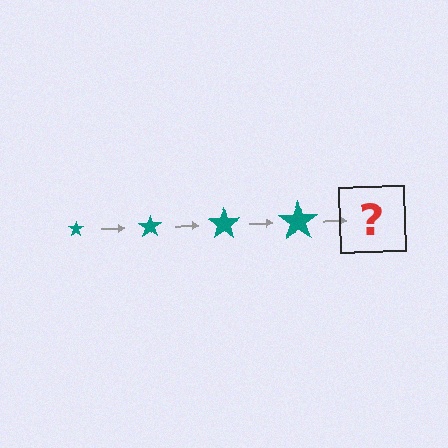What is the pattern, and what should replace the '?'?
The pattern is that the star gets progressively larger each step. The '?' should be a teal star, larger than the previous one.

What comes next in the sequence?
The next element should be a teal star, larger than the previous one.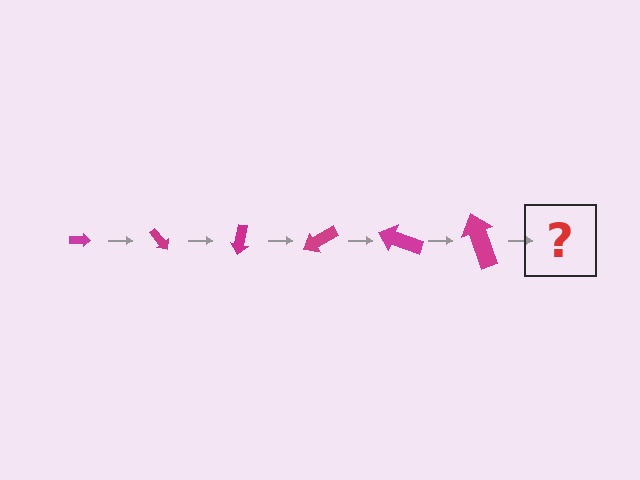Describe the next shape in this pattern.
It should be an arrow, larger than the previous one and rotated 300 degrees from the start.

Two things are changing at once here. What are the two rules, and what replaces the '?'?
The two rules are that the arrow grows larger each step and it rotates 50 degrees each step. The '?' should be an arrow, larger than the previous one and rotated 300 degrees from the start.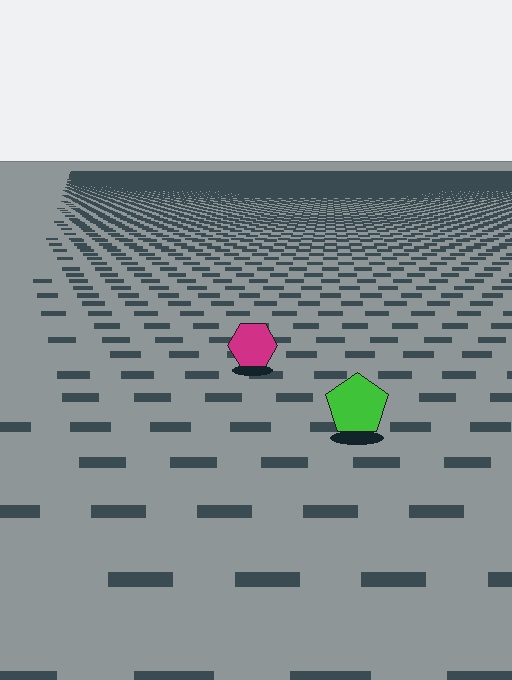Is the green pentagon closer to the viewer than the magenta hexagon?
Yes. The green pentagon is closer — you can tell from the texture gradient: the ground texture is coarser near it.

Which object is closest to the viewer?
The green pentagon is closest. The texture marks near it are larger and more spread out.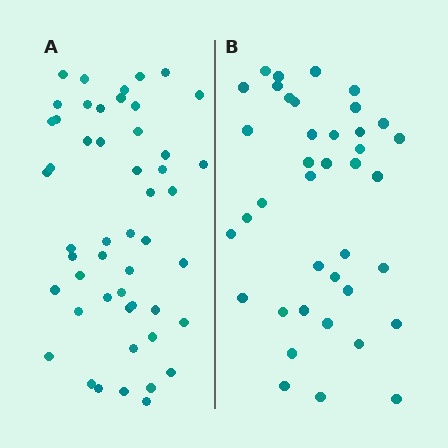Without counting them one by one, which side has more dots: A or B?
Region A (the left region) has more dots.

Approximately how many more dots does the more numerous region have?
Region A has roughly 12 or so more dots than region B.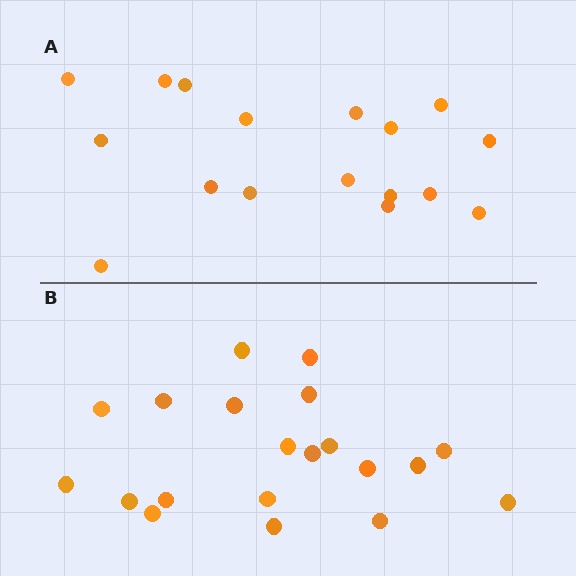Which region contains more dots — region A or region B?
Region B (the bottom region) has more dots.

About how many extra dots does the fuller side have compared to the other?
Region B has just a few more — roughly 2 or 3 more dots than region A.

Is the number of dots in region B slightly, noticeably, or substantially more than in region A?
Region B has only slightly more — the two regions are fairly close. The ratio is roughly 1.2 to 1.